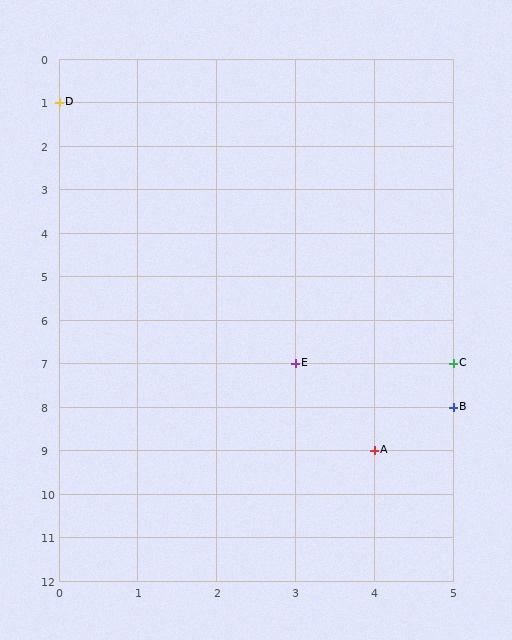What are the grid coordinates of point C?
Point C is at grid coordinates (5, 7).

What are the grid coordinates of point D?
Point D is at grid coordinates (0, 1).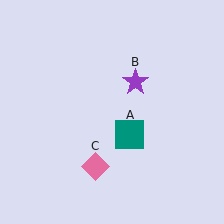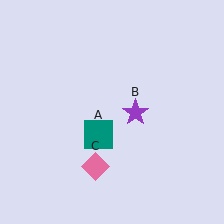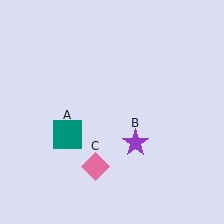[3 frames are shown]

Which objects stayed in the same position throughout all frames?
Pink diamond (object C) remained stationary.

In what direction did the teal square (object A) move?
The teal square (object A) moved left.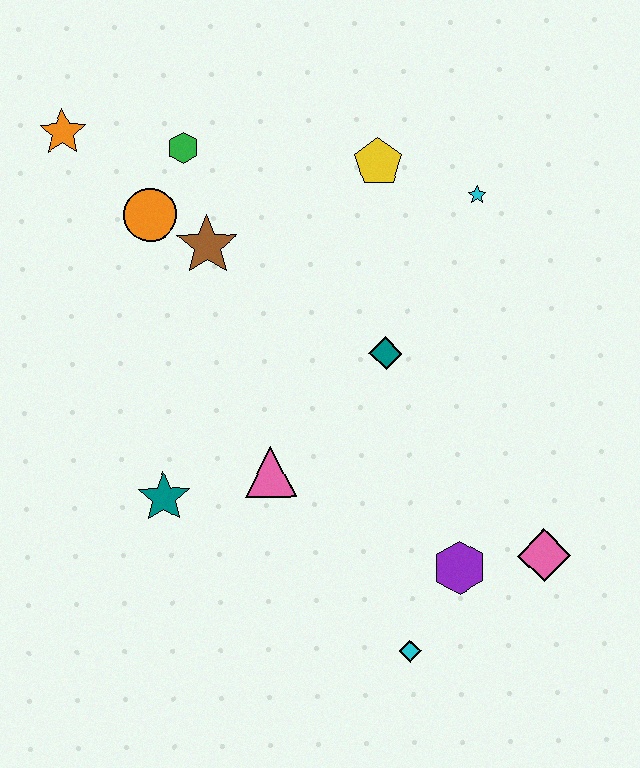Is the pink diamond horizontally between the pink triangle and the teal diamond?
No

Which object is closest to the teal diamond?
The pink triangle is closest to the teal diamond.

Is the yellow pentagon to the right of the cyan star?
No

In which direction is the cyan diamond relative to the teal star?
The cyan diamond is to the right of the teal star.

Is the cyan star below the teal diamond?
No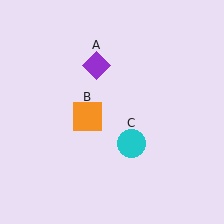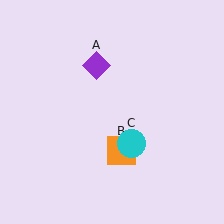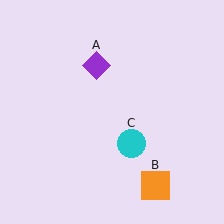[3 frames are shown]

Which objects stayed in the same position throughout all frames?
Purple diamond (object A) and cyan circle (object C) remained stationary.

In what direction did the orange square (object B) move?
The orange square (object B) moved down and to the right.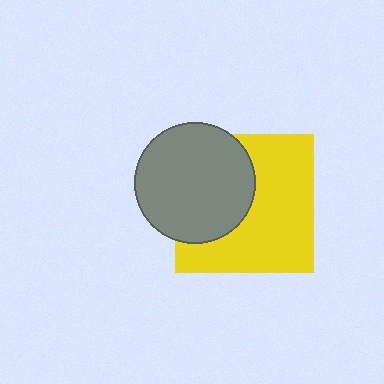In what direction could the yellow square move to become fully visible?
The yellow square could move right. That would shift it out from behind the gray circle entirely.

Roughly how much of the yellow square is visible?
About half of it is visible (roughly 60%).